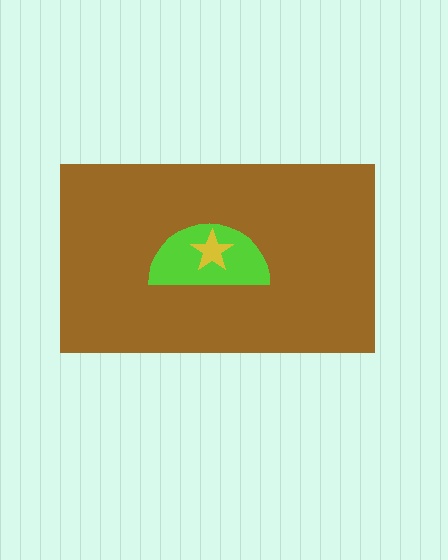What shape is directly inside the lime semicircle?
The yellow star.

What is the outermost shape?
The brown rectangle.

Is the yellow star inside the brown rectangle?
Yes.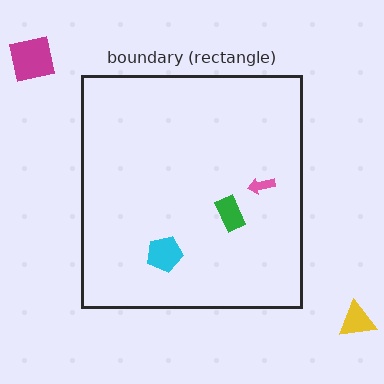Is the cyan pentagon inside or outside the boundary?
Inside.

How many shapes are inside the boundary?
3 inside, 2 outside.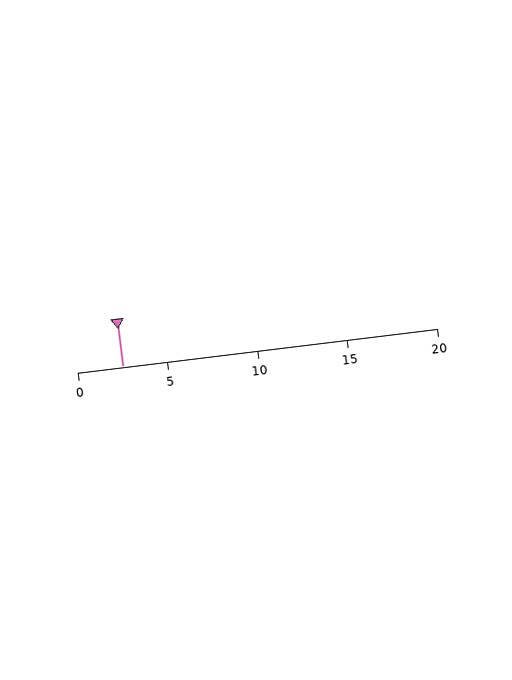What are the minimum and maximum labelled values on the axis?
The axis runs from 0 to 20.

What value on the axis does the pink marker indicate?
The marker indicates approximately 2.5.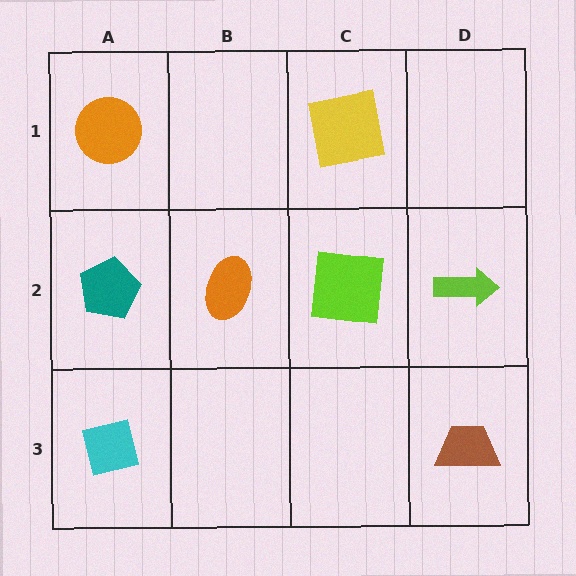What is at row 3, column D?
A brown trapezoid.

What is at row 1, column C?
A yellow square.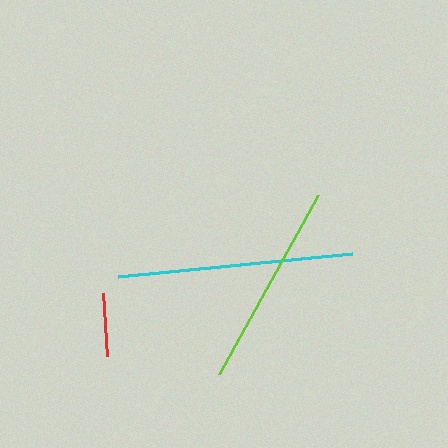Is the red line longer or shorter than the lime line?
The lime line is longer than the red line.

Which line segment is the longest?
The cyan line is the longest at approximately 235 pixels.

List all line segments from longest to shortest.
From longest to shortest: cyan, lime, red.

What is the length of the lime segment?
The lime segment is approximately 204 pixels long.